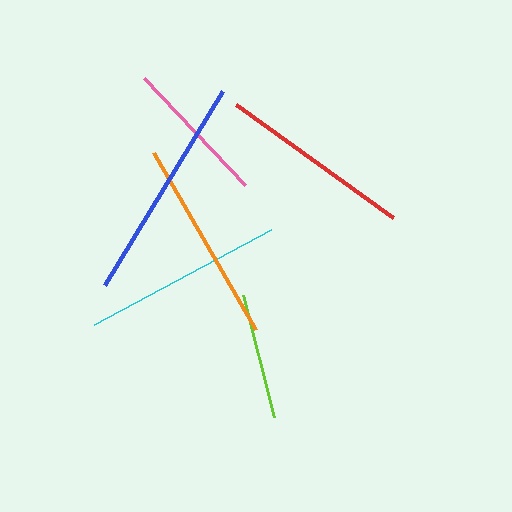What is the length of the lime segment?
The lime segment is approximately 125 pixels long.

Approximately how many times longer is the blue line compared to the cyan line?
The blue line is approximately 1.1 times the length of the cyan line.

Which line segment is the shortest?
The lime line is the shortest at approximately 125 pixels.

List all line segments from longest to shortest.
From longest to shortest: blue, orange, cyan, red, pink, lime.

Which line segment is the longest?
The blue line is the longest at approximately 227 pixels.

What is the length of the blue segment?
The blue segment is approximately 227 pixels long.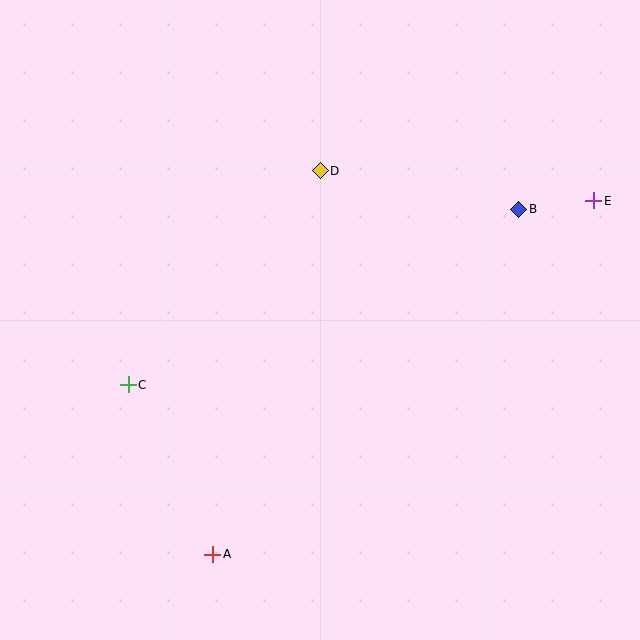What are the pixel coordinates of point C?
Point C is at (128, 385).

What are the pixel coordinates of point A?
Point A is at (213, 554).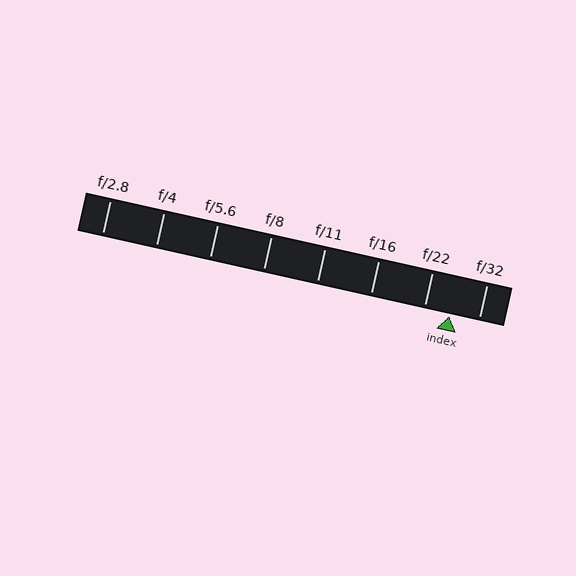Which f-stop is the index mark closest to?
The index mark is closest to f/22.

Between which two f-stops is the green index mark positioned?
The index mark is between f/22 and f/32.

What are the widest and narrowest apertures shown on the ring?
The widest aperture shown is f/2.8 and the narrowest is f/32.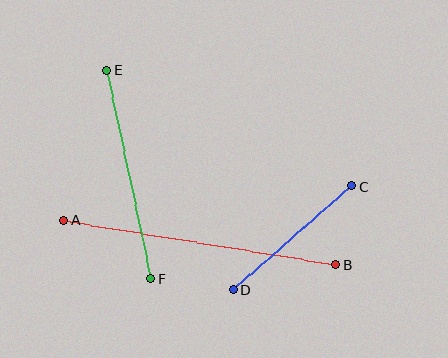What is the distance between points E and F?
The distance is approximately 213 pixels.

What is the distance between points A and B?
The distance is approximately 276 pixels.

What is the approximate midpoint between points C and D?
The midpoint is at approximately (293, 238) pixels.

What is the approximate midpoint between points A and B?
The midpoint is at approximately (200, 243) pixels.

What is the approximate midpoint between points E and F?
The midpoint is at approximately (129, 174) pixels.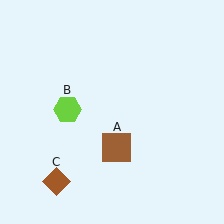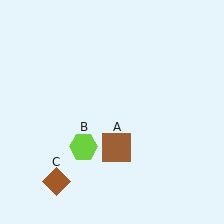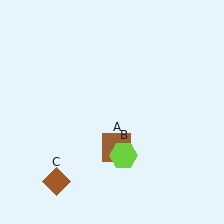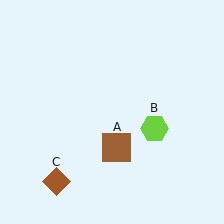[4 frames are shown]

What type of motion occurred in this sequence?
The lime hexagon (object B) rotated counterclockwise around the center of the scene.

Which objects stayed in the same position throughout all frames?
Brown square (object A) and brown diamond (object C) remained stationary.